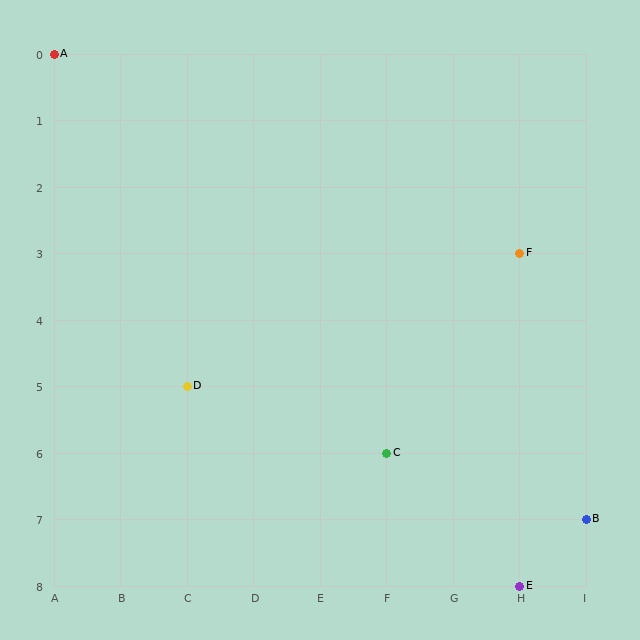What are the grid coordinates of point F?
Point F is at grid coordinates (H, 3).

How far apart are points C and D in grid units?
Points C and D are 3 columns and 1 row apart (about 3.2 grid units diagonally).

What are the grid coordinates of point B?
Point B is at grid coordinates (I, 7).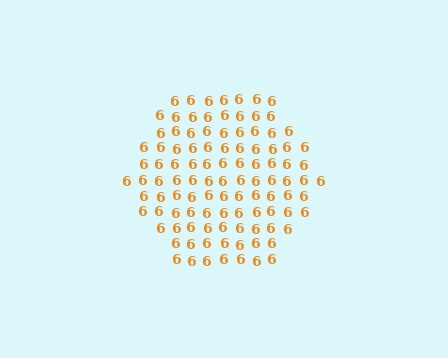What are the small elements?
The small elements are digit 6's.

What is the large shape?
The large shape is a hexagon.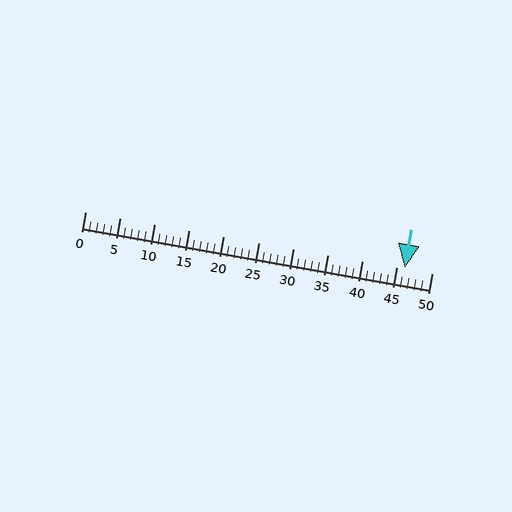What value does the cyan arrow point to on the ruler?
The cyan arrow points to approximately 46.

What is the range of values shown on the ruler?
The ruler shows values from 0 to 50.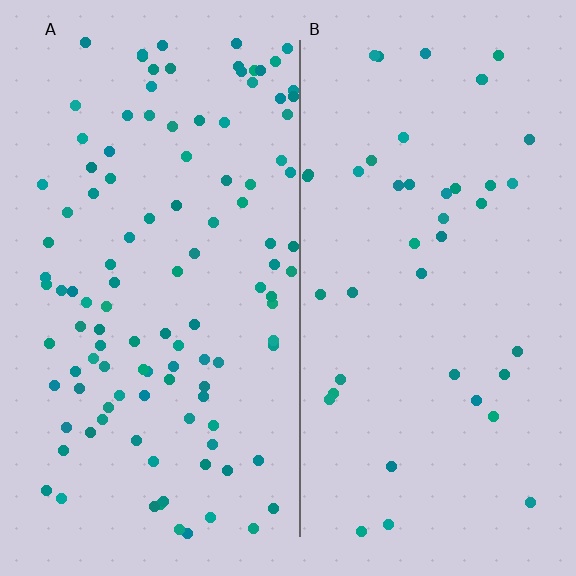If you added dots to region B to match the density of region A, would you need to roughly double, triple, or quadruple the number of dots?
Approximately triple.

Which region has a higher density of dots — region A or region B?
A (the left).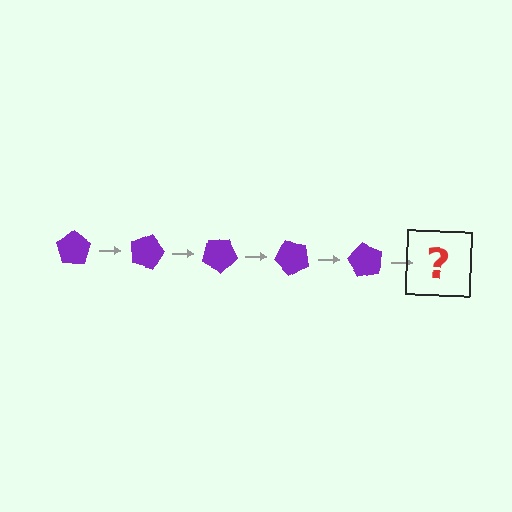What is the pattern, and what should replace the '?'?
The pattern is that the pentagon rotates 15 degrees each step. The '?' should be a purple pentagon rotated 75 degrees.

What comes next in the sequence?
The next element should be a purple pentagon rotated 75 degrees.